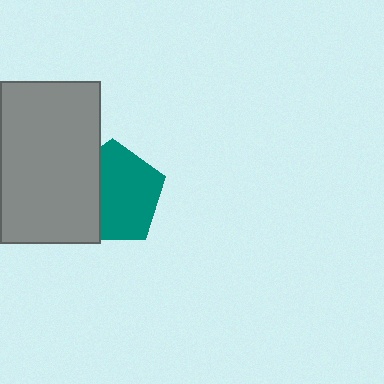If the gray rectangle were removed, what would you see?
You would see the complete teal pentagon.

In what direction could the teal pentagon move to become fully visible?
The teal pentagon could move right. That would shift it out from behind the gray rectangle entirely.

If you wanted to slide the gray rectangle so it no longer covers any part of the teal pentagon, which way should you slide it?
Slide it left — that is the most direct way to separate the two shapes.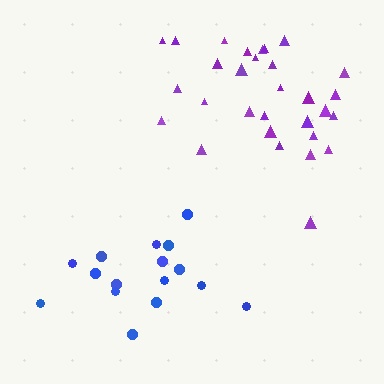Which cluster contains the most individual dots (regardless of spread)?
Purple (30).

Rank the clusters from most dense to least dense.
blue, purple.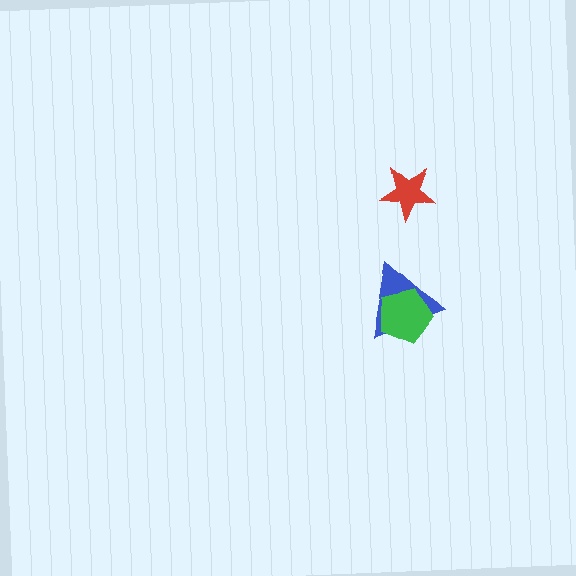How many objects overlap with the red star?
0 objects overlap with the red star.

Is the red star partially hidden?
No, no other shape covers it.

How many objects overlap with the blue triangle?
1 object overlaps with the blue triangle.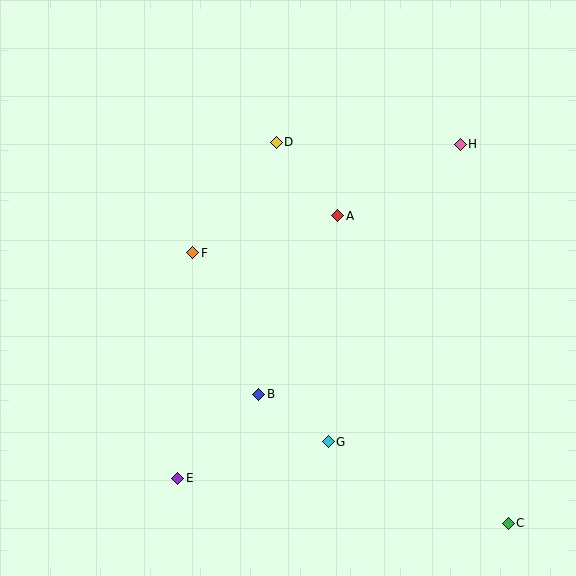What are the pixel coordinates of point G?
Point G is at (328, 442).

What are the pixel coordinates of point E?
Point E is at (178, 478).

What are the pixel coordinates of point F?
Point F is at (193, 253).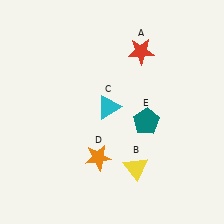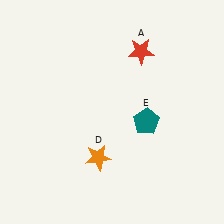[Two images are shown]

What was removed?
The yellow triangle (B), the cyan triangle (C) were removed in Image 2.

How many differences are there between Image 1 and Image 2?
There are 2 differences between the two images.